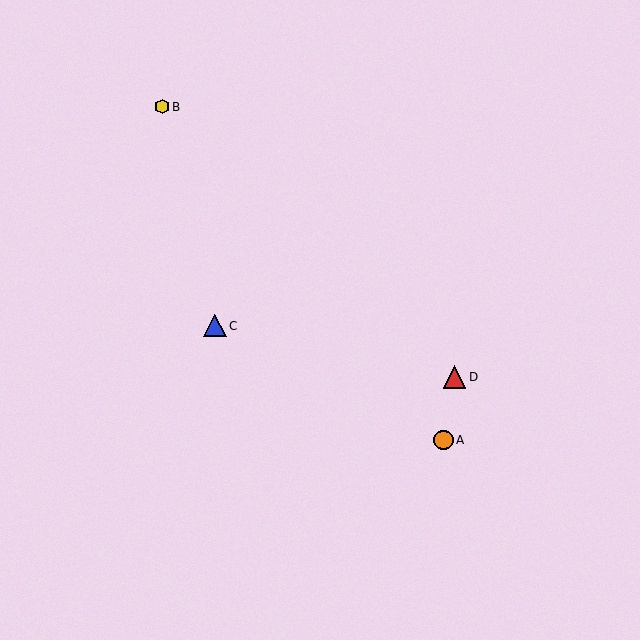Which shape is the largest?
The red triangle (labeled D) is the largest.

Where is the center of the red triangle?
The center of the red triangle is at (455, 377).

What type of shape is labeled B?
Shape B is a yellow hexagon.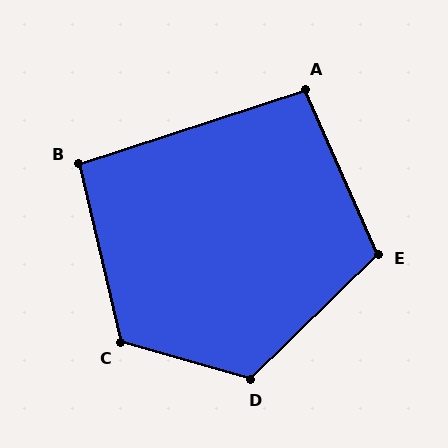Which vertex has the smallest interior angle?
B, at approximately 95 degrees.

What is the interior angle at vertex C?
Approximately 119 degrees (obtuse).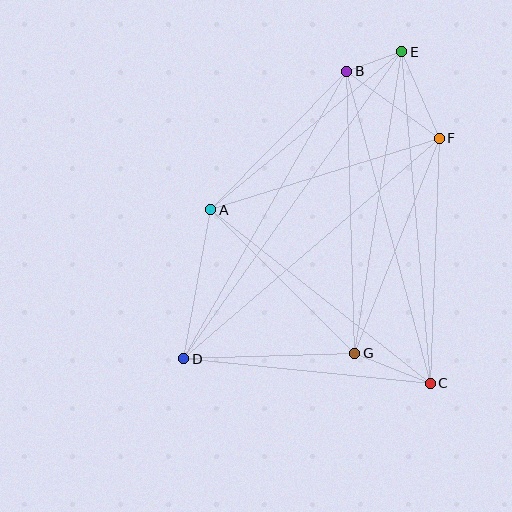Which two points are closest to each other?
Points B and E are closest to each other.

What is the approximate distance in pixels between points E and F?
The distance between E and F is approximately 94 pixels.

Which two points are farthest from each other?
Points D and E are farthest from each other.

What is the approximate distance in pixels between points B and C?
The distance between B and C is approximately 323 pixels.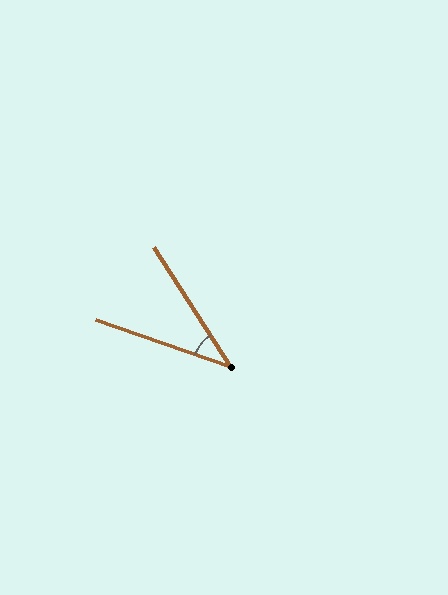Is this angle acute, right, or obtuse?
It is acute.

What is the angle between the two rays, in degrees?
Approximately 38 degrees.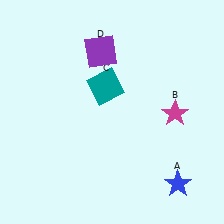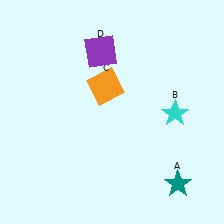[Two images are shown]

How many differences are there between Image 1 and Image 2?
There are 3 differences between the two images.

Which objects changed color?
A changed from blue to teal. B changed from magenta to cyan. C changed from teal to orange.